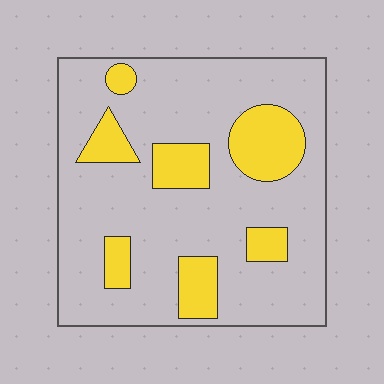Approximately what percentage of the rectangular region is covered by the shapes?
Approximately 20%.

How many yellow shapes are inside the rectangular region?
7.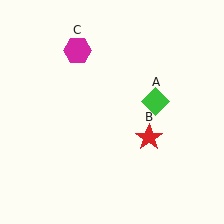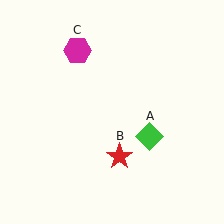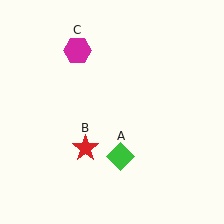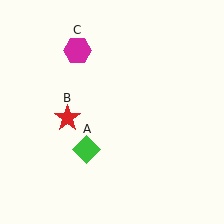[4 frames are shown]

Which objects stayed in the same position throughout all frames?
Magenta hexagon (object C) remained stationary.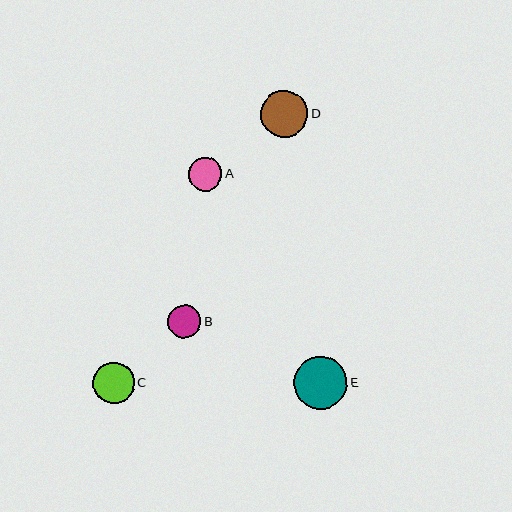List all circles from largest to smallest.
From largest to smallest: E, D, C, A, B.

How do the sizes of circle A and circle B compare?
Circle A and circle B are approximately the same size.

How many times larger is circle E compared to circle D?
Circle E is approximately 1.1 times the size of circle D.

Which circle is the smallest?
Circle B is the smallest with a size of approximately 33 pixels.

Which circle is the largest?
Circle E is the largest with a size of approximately 53 pixels.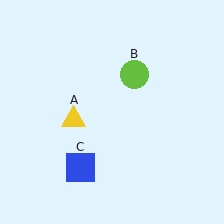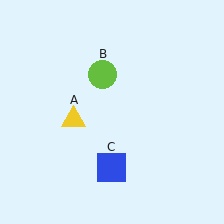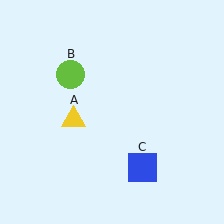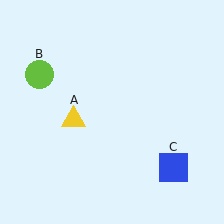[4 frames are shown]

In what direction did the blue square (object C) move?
The blue square (object C) moved right.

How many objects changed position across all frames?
2 objects changed position: lime circle (object B), blue square (object C).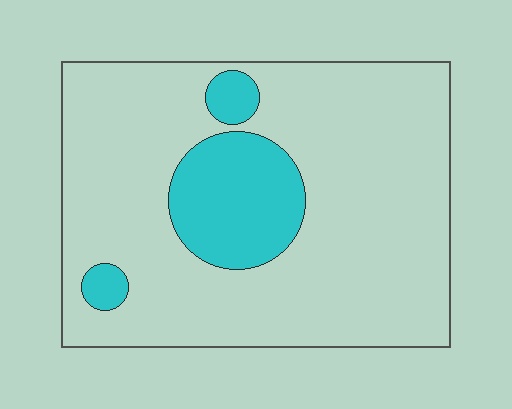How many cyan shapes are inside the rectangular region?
3.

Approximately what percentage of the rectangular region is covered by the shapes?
Approximately 15%.